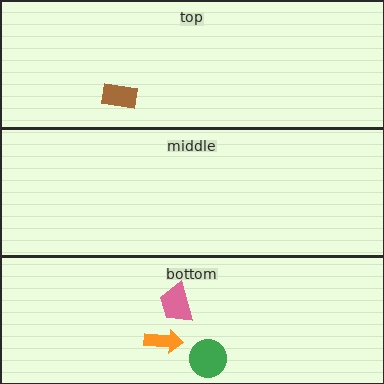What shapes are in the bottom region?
The orange arrow, the pink trapezoid, the green circle.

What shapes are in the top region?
The brown rectangle.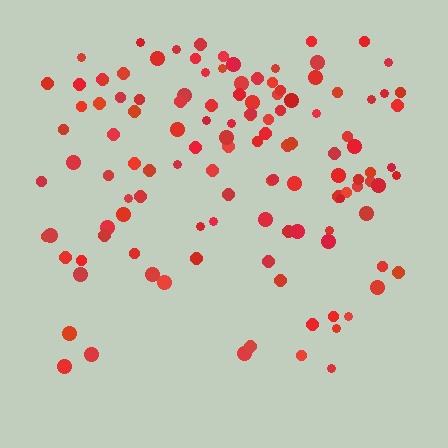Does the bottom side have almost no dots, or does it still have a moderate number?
Still a moderate number, just noticeably fewer than the top.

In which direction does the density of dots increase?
From bottom to top, with the top side densest.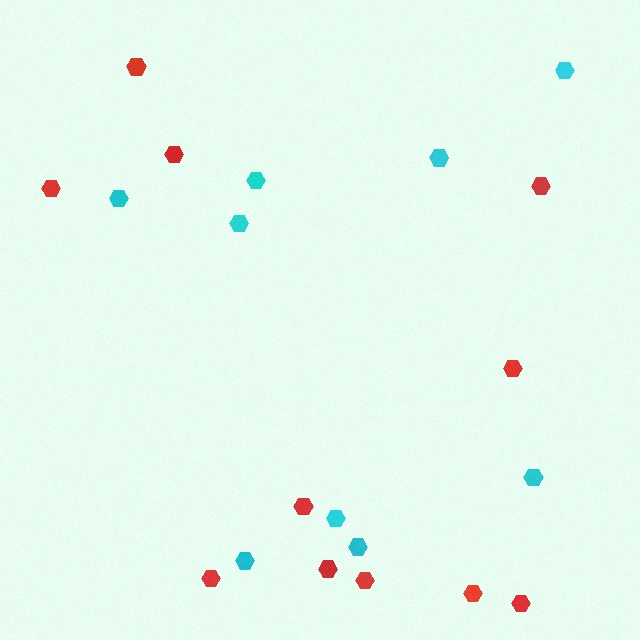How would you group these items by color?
There are 2 groups: one group of red hexagons (11) and one group of cyan hexagons (9).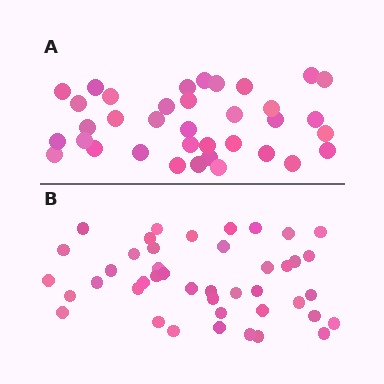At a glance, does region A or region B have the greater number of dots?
Region B (the bottom region) has more dots.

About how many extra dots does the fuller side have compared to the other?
Region B has roughly 8 or so more dots than region A.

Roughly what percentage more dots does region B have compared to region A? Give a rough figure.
About 20% more.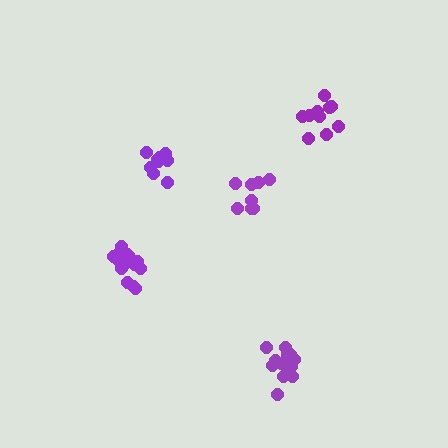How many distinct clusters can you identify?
There are 5 distinct clusters.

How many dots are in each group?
Group 1: 8 dots, Group 2: 14 dots, Group 3: 9 dots, Group 4: 13 dots, Group 5: 10 dots (54 total).